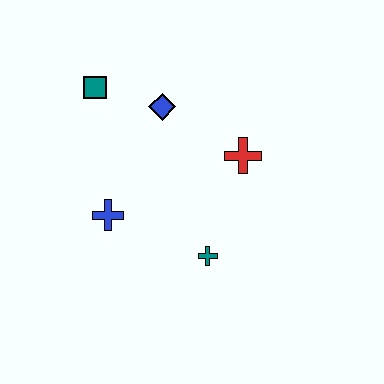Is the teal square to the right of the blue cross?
No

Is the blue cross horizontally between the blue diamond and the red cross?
No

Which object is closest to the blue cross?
The teal cross is closest to the blue cross.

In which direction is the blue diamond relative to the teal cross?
The blue diamond is above the teal cross.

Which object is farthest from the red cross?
The teal square is farthest from the red cross.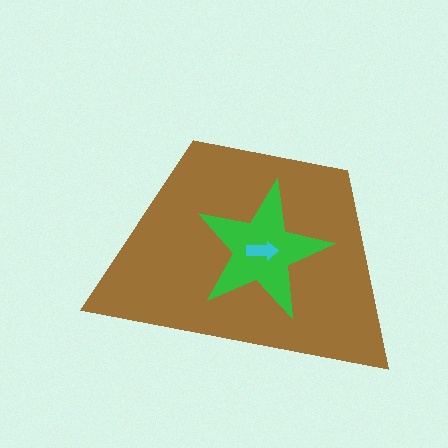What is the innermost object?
The cyan arrow.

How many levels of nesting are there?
3.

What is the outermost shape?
The brown trapezoid.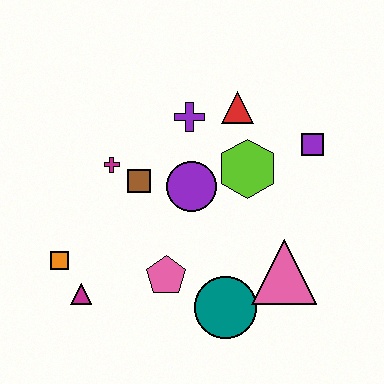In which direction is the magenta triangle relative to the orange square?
The magenta triangle is below the orange square.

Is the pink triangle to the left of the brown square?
No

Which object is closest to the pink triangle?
The teal circle is closest to the pink triangle.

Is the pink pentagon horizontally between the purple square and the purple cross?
No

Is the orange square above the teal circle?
Yes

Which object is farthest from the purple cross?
The magenta triangle is farthest from the purple cross.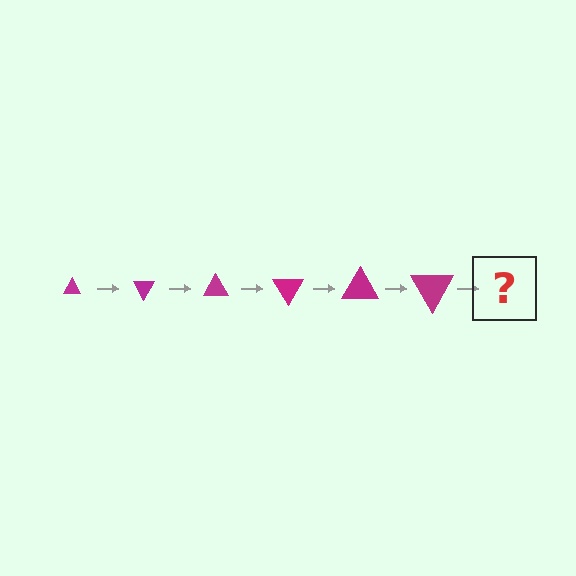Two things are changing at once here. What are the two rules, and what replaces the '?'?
The two rules are that the triangle grows larger each step and it rotates 60 degrees each step. The '?' should be a triangle, larger than the previous one and rotated 360 degrees from the start.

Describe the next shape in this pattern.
It should be a triangle, larger than the previous one and rotated 360 degrees from the start.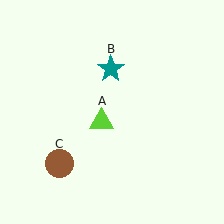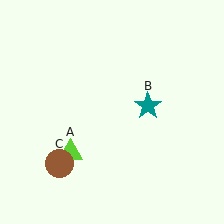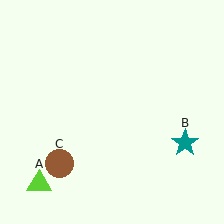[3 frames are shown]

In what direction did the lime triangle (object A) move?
The lime triangle (object A) moved down and to the left.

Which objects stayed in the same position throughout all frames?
Brown circle (object C) remained stationary.